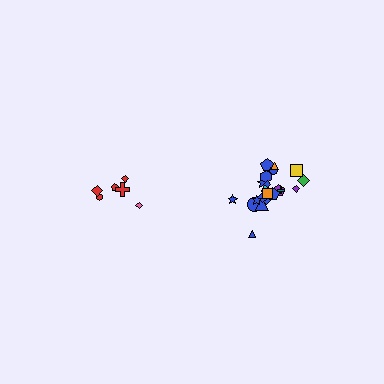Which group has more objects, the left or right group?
The right group.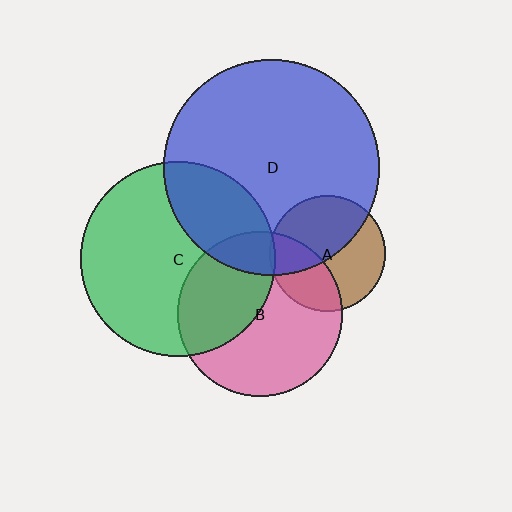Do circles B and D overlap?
Yes.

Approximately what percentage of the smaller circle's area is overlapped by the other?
Approximately 15%.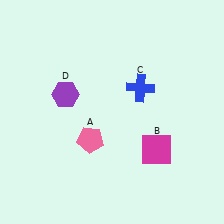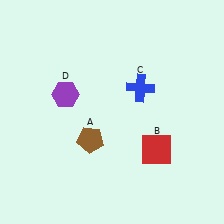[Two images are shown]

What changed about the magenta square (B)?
In Image 1, B is magenta. In Image 2, it changed to red.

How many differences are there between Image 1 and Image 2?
There are 2 differences between the two images.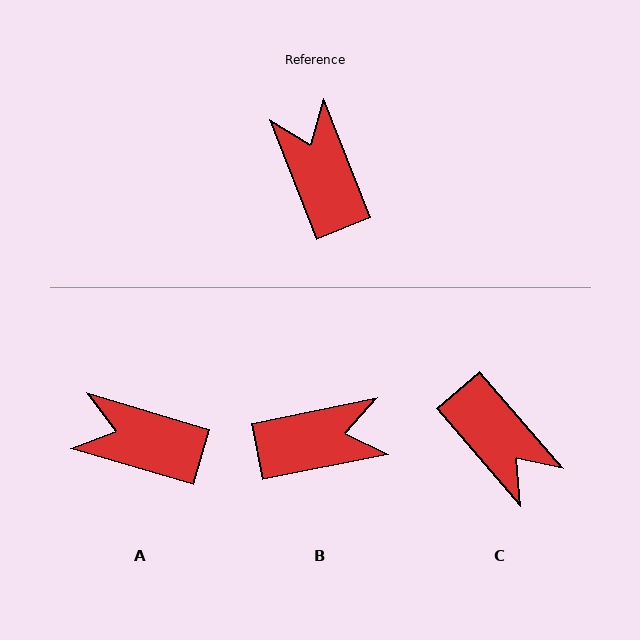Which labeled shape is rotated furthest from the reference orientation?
C, about 161 degrees away.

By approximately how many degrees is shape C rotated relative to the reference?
Approximately 161 degrees clockwise.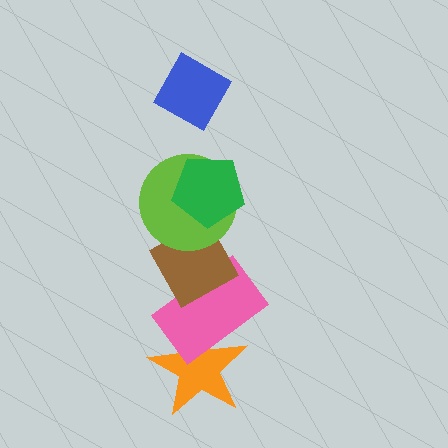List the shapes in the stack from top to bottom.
From top to bottom: the blue diamond, the green pentagon, the lime circle, the brown diamond, the pink rectangle, the orange star.